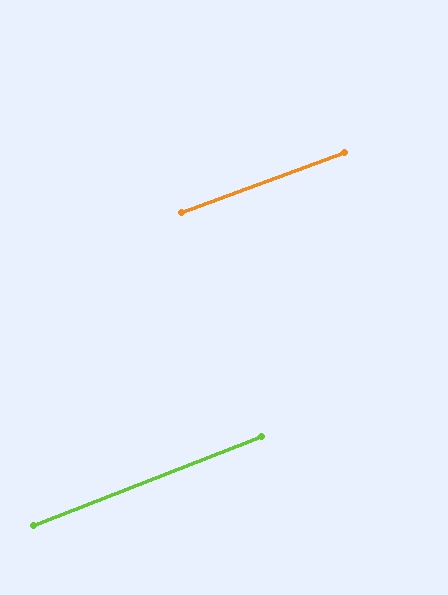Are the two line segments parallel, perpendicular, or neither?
Parallel — their directions differ by only 1.0°.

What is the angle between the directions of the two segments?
Approximately 1 degree.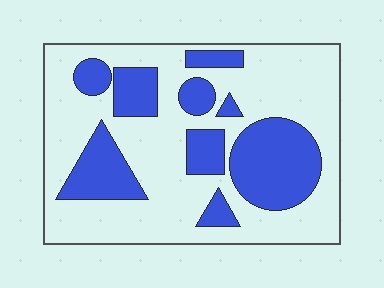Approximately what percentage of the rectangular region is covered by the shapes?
Approximately 30%.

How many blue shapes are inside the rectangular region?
9.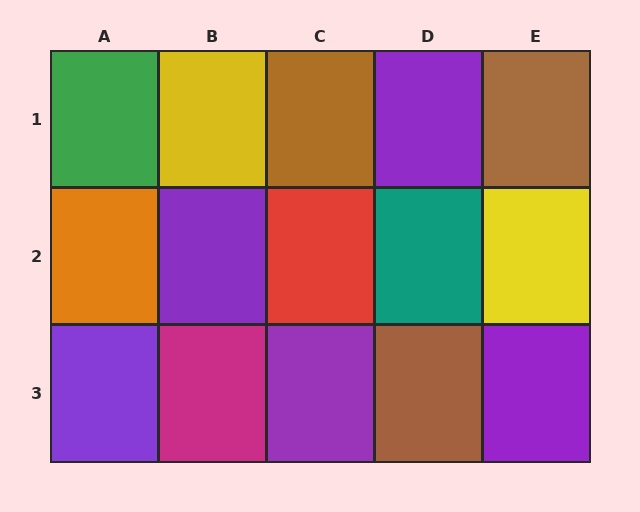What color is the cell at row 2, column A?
Orange.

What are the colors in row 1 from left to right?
Green, yellow, brown, purple, brown.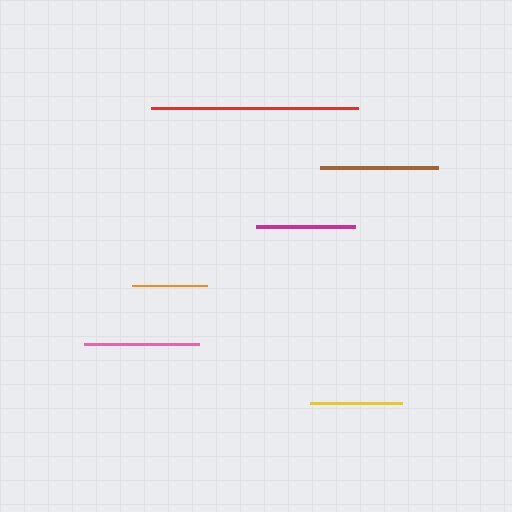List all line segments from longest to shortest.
From longest to shortest: red, brown, pink, magenta, yellow, orange.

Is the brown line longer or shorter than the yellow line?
The brown line is longer than the yellow line.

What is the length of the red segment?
The red segment is approximately 207 pixels long.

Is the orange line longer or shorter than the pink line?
The pink line is longer than the orange line.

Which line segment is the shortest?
The orange line is the shortest at approximately 75 pixels.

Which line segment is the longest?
The red line is the longest at approximately 207 pixels.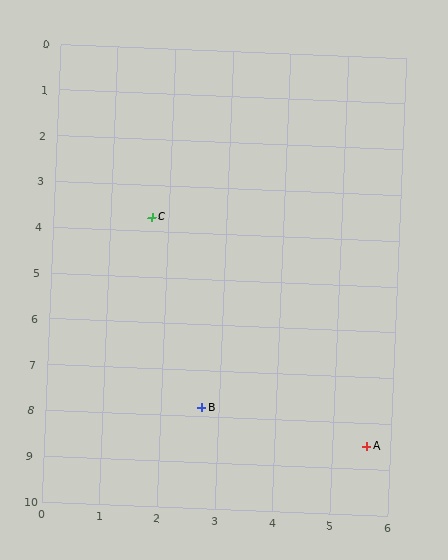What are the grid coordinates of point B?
Point B is at approximately (2.7, 7.8).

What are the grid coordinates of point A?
Point A is at approximately (5.6, 8.5).